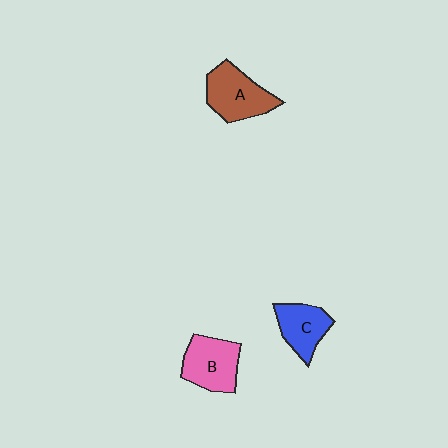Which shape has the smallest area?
Shape C (blue).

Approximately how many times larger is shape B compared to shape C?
Approximately 1.2 times.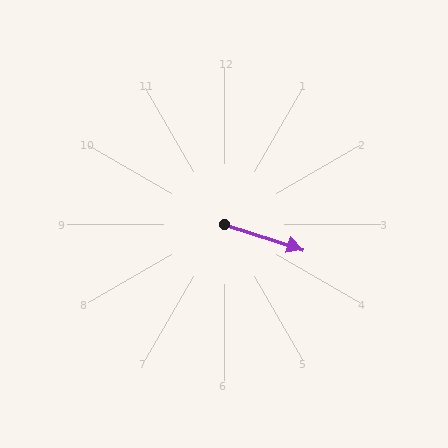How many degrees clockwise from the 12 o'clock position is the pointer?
Approximately 108 degrees.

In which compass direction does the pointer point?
East.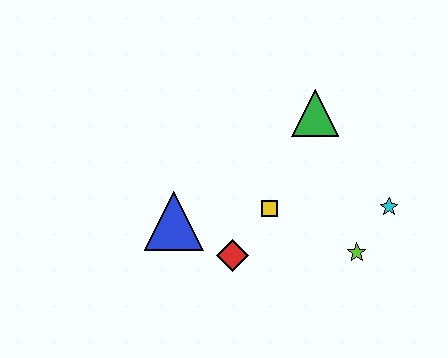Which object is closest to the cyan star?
The lime star is closest to the cyan star.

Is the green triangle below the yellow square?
No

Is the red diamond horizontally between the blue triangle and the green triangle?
Yes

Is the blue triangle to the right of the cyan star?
No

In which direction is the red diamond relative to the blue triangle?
The red diamond is to the right of the blue triangle.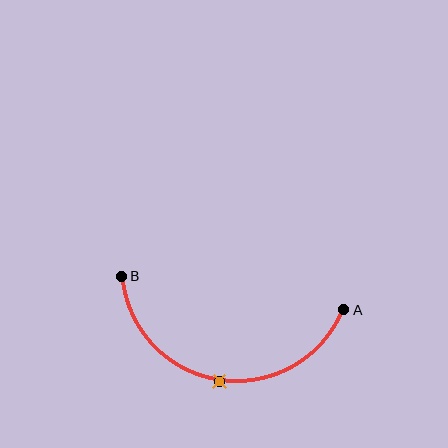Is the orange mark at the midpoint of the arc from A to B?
Yes. The orange mark lies on the arc at equal arc-length from both A and B — it is the arc midpoint.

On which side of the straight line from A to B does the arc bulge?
The arc bulges below the straight line connecting A and B.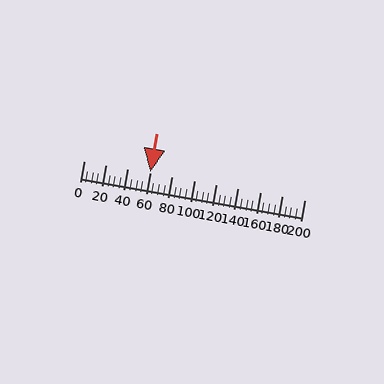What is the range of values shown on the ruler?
The ruler shows values from 0 to 200.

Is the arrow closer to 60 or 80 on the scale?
The arrow is closer to 60.